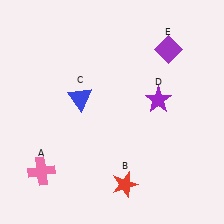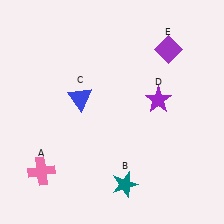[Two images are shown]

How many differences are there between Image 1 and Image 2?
There is 1 difference between the two images.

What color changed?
The star (B) changed from red in Image 1 to teal in Image 2.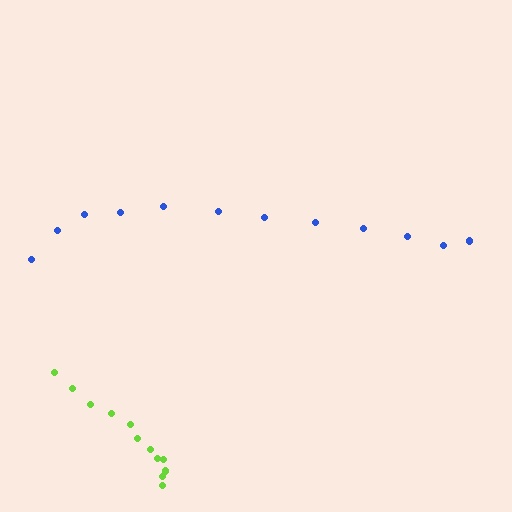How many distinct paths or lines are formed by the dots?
There are 2 distinct paths.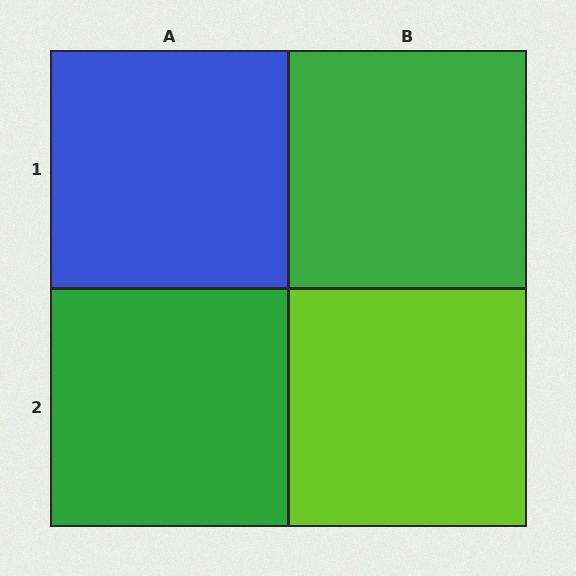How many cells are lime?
1 cell is lime.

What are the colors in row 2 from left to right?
Green, lime.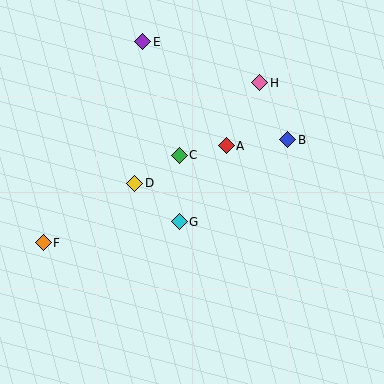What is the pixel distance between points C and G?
The distance between C and G is 66 pixels.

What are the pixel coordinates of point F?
Point F is at (43, 243).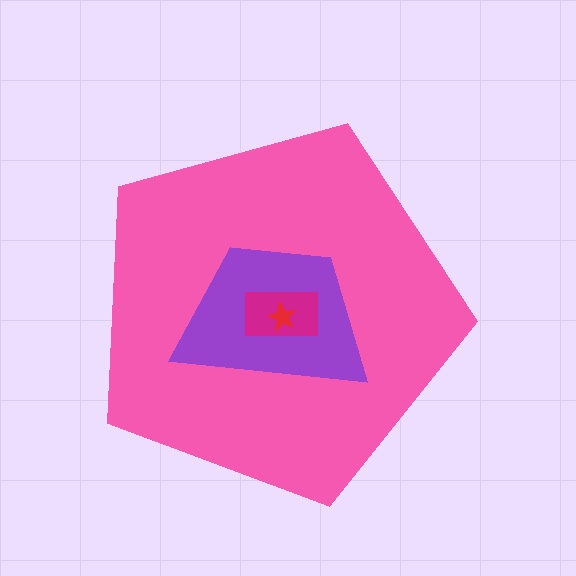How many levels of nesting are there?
4.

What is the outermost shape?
The pink pentagon.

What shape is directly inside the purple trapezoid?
The magenta rectangle.